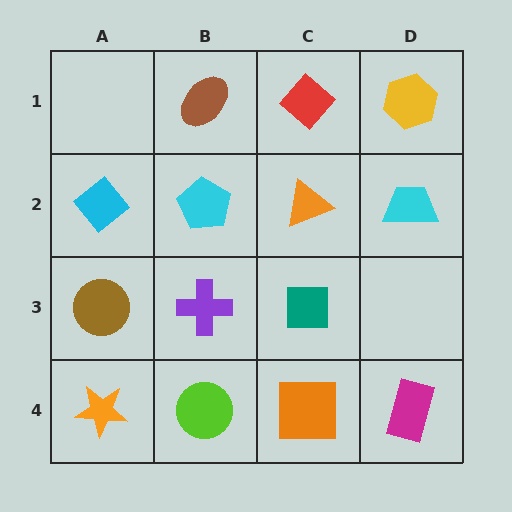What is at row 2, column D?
A cyan trapezoid.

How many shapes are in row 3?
3 shapes.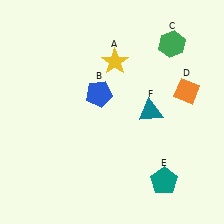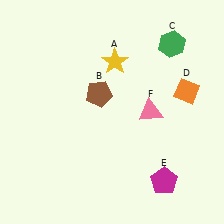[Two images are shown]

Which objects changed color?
B changed from blue to brown. E changed from teal to magenta. F changed from teal to pink.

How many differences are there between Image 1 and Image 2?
There are 3 differences between the two images.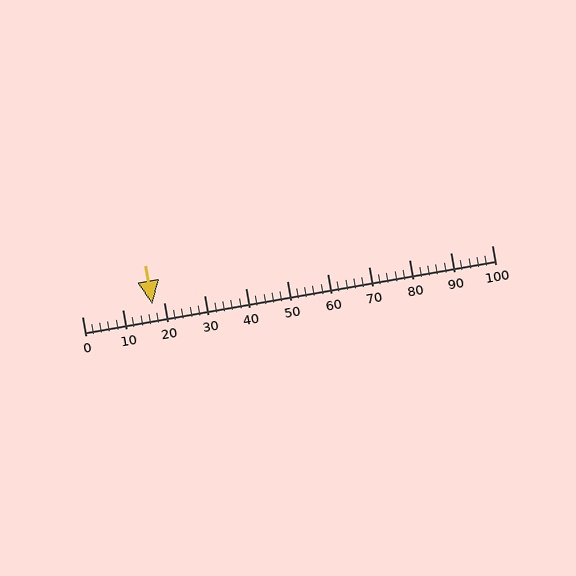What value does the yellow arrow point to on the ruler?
The yellow arrow points to approximately 17.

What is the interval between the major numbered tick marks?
The major tick marks are spaced 10 units apart.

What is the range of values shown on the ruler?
The ruler shows values from 0 to 100.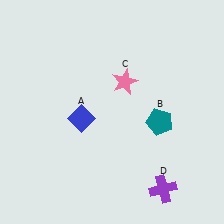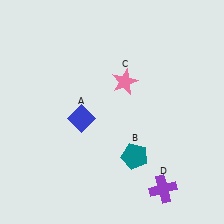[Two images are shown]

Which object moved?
The teal pentagon (B) moved down.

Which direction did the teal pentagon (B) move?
The teal pentagon (B) moved down.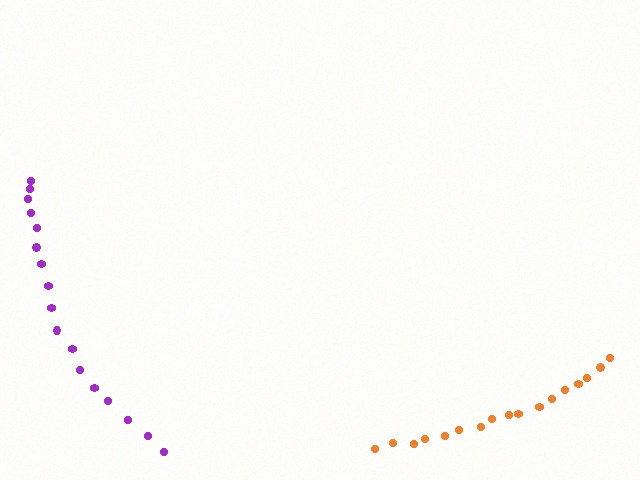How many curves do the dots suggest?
There are 2 distinct paths.